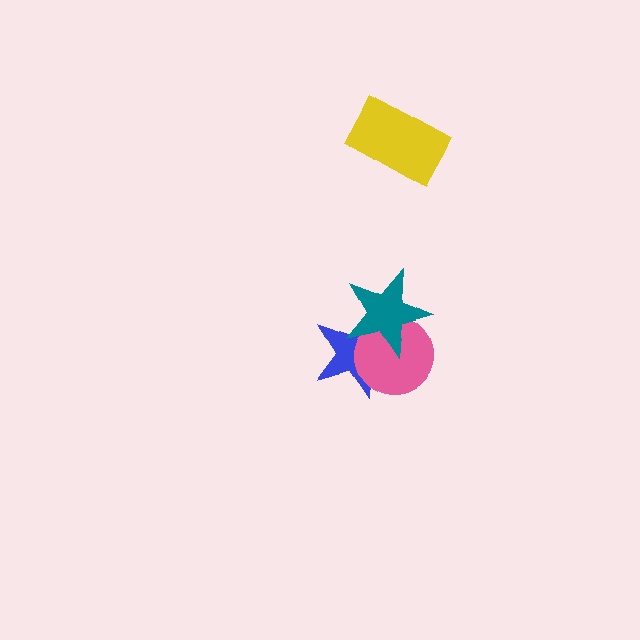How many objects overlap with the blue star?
2 objects overlap with the blue star.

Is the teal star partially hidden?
No, no other shape covers it.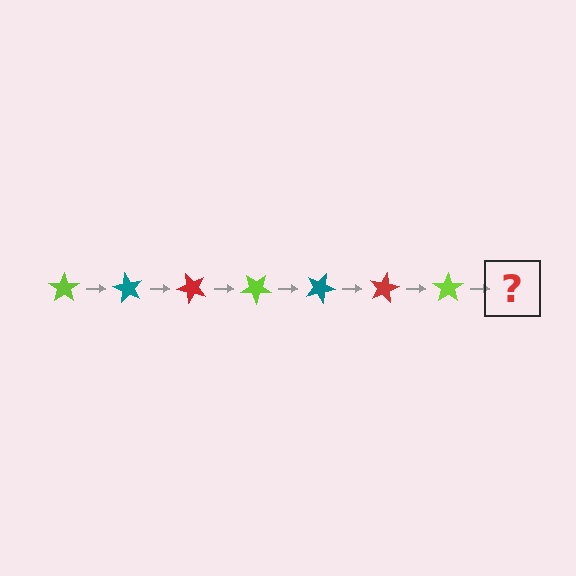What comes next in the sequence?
The next element should be a teal star, rotated 420 degrees from the start.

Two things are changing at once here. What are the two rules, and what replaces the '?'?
The two rules are that it rotates 60 degrees each step and the color cycles through lime, teal, and red. The '?' should be a teal star, rotated 420 degrees from the start.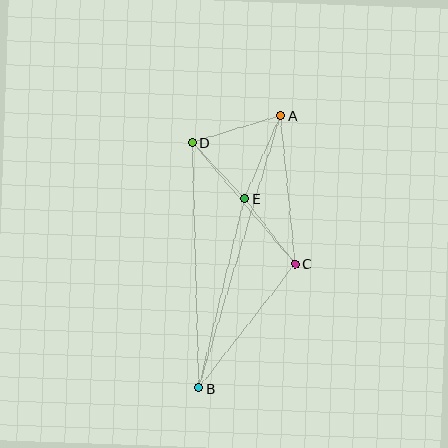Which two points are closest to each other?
Points D and E are closest to each other.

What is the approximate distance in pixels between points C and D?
The distance between C and D is approximately 159 pixels.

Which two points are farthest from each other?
Points A and B are farthest from each other.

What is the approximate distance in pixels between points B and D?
The distance between B and D is approximately 246 pixels.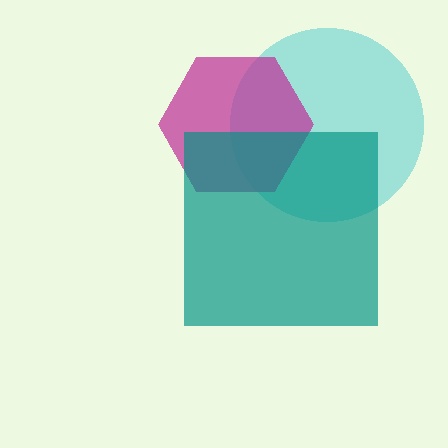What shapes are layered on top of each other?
The layered shapes are: a cyan circle, a magenta hexagon, a teal square.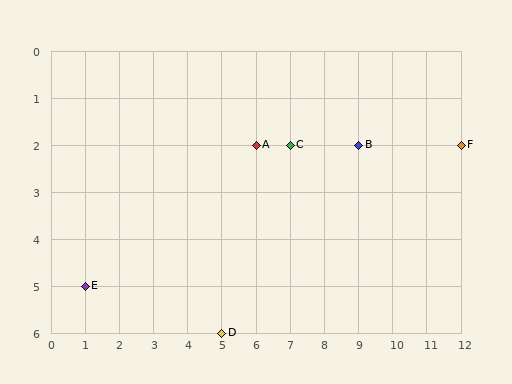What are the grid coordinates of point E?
Point E is at grid coordinates (1, 5).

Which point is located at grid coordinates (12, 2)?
Point F is at (12, 2).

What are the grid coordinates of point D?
Point D is at grid coordinates (5, 6).